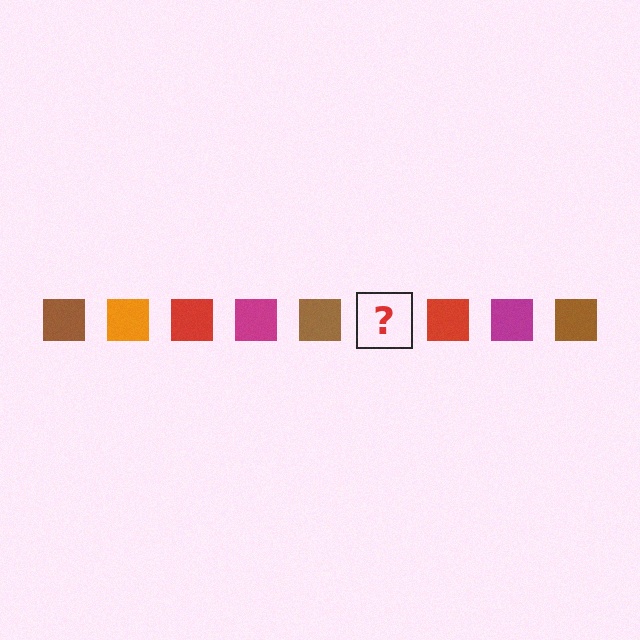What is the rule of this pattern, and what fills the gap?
The rule is that the pattern cycles through brown, orange, red, magenta squares. The gap should be filled with an orange square.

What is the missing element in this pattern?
The missing element is an orange square.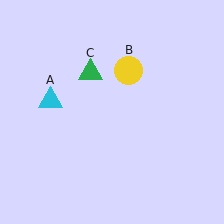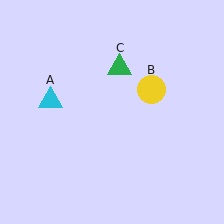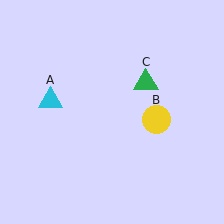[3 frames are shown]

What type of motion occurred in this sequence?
The yellow circle (object B), green triangle (object C) rotated clockwise around the center of the scene.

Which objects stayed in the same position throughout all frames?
Cyan triangle (object A) remained stationary.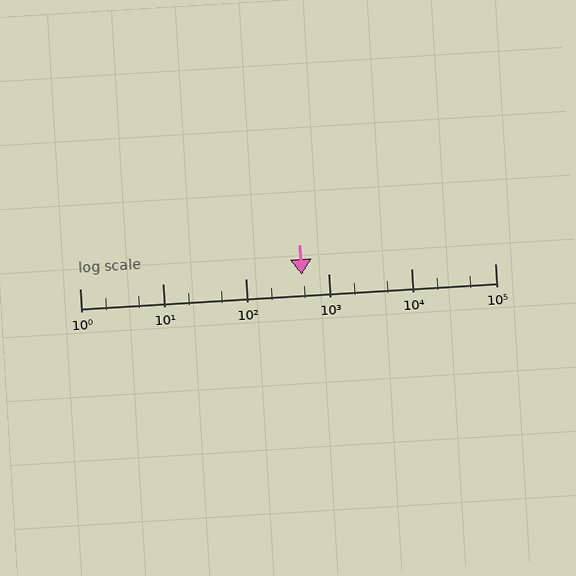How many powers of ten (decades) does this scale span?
The scale spans 5 decades, from 1 to 100000.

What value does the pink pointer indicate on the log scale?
The pointer indicates approximately 470.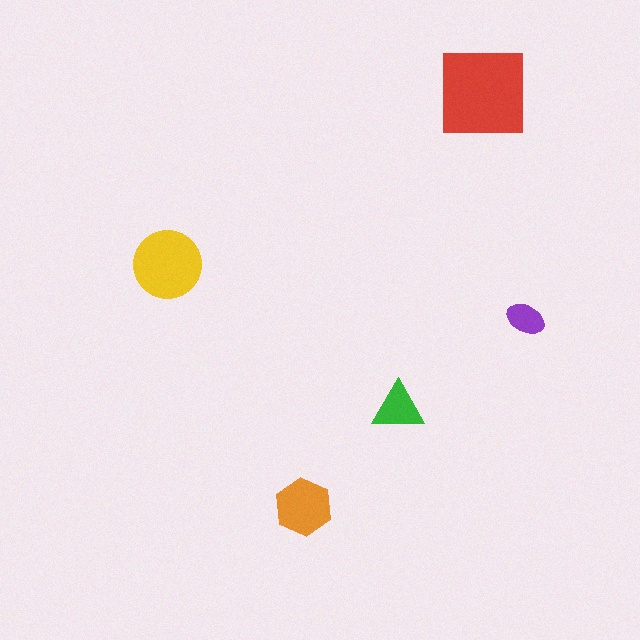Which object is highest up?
The red square is topmost.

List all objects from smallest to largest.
The purple ellipse, the green triangle, the orange hexagon, the yellow circle, the red square.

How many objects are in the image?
There are 5 objects in the image.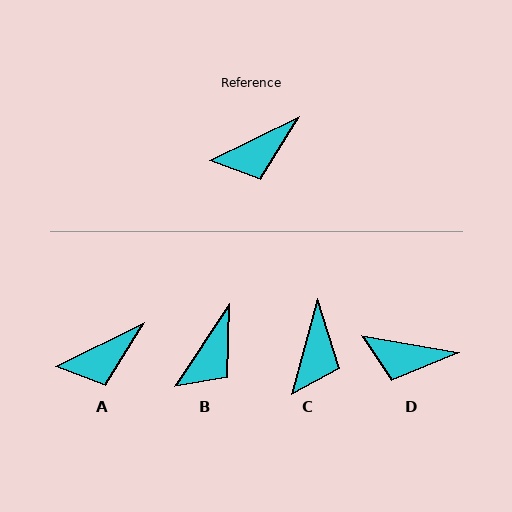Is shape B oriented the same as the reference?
No, it is off by about 31 degrees.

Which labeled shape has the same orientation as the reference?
A.